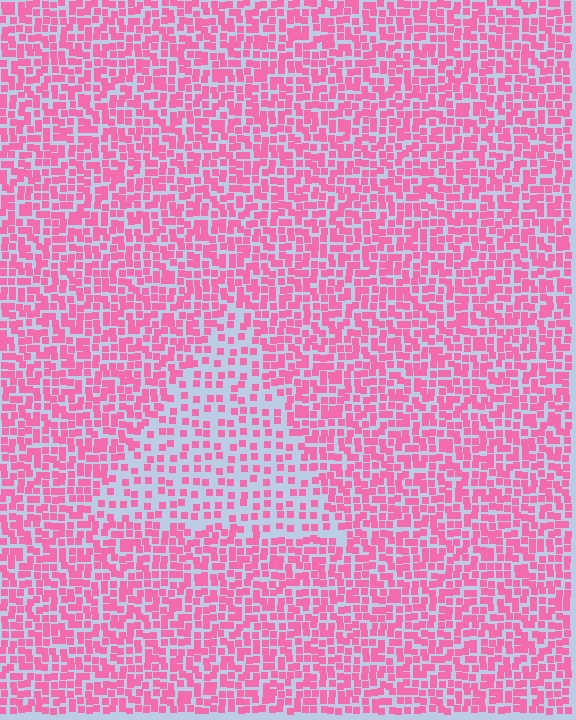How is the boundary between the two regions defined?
The boundary is defined by a change in element density (approximately 2.0x ratio). All elements are the same color, size, and shape.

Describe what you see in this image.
The image contains small pink elements arranged at two different densities. A triangle-shaped region is visible where the elements are less densely packed than the surrounding area.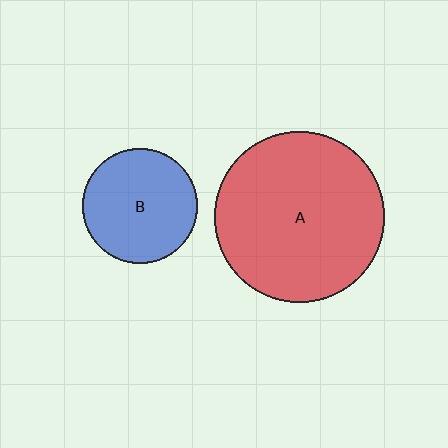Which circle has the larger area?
Circle A (red).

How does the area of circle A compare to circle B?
Approximately 2.2 times.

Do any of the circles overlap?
No, none of the circles overlap.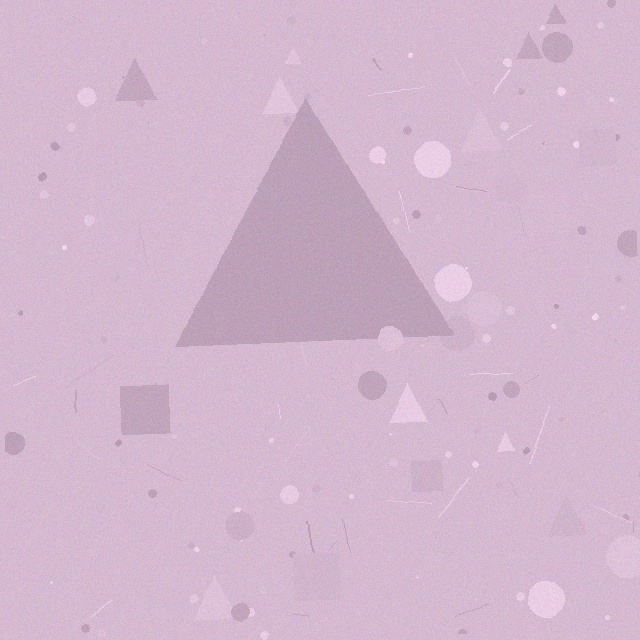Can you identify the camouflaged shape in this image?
The camouflaged shape is a triangle.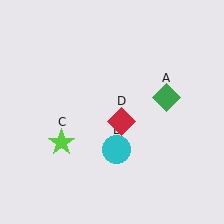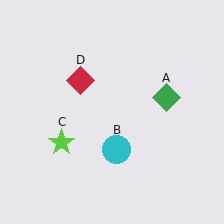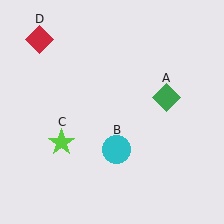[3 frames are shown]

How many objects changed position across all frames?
1 object changed position: red diamond (object D).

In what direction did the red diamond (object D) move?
The red diamond (object D) moved up and to the left.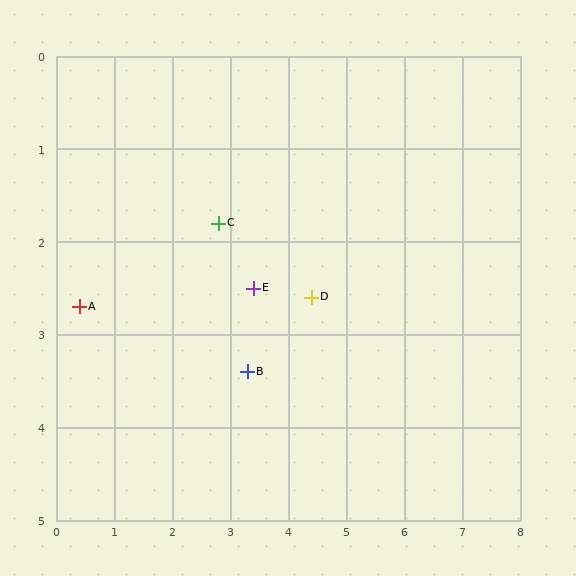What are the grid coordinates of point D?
Point D is at approximately (4.4, 2.6).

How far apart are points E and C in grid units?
Points E and C are about 0.9 grid units apart.